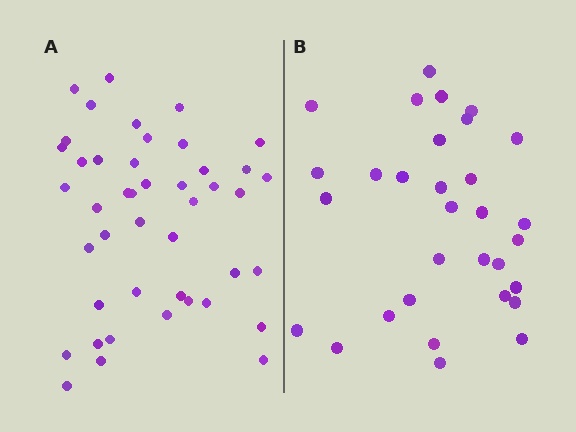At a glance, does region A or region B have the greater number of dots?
Region A (the left region) has more dots.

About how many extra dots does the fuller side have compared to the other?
Region A has approximately 15 more dots than region B.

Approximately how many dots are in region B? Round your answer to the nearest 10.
About 30 dots. (The exact count is 31, which rounds to 30.)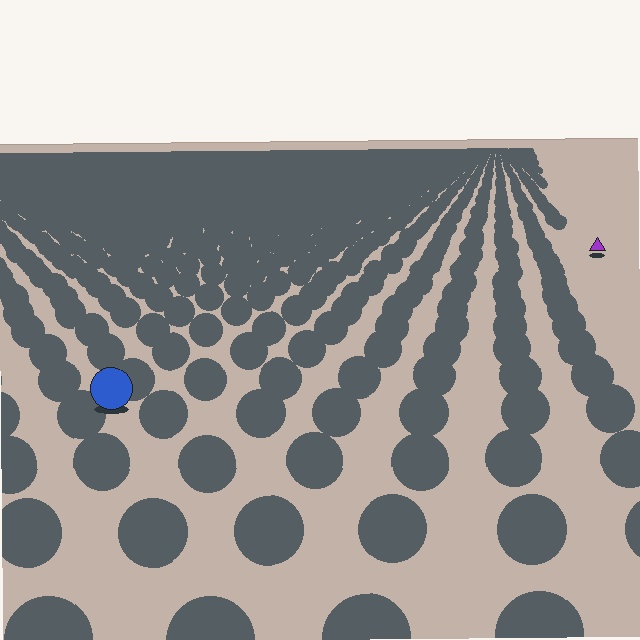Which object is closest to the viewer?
The blue circle is closest. The texture marks near it are larger and more spread out.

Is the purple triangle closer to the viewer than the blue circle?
No. The blue circle is closer — you can tell from the texture gradient: the ground texture is coarser near it.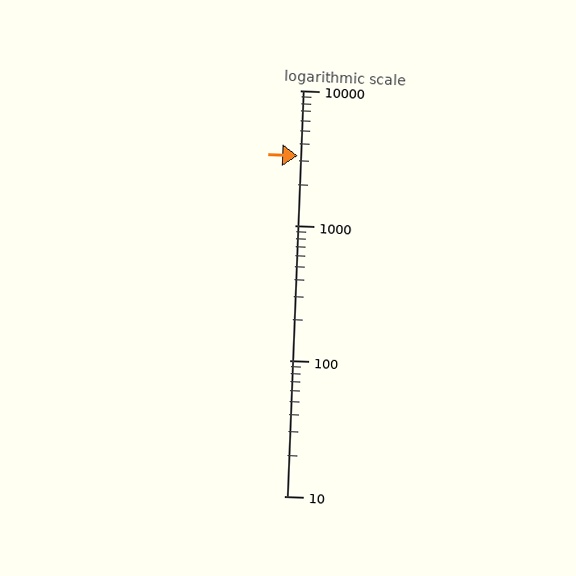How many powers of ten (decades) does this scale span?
The scale spans 3 decades, from 10 to 10000.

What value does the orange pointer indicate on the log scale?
The pointer indicates approximately 3300.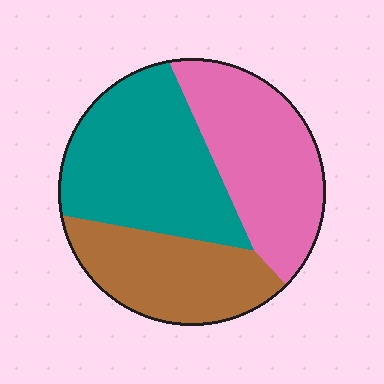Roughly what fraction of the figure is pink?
Pink takes up between a quarter and a half of the figure.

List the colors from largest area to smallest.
From largest to smallest: teal, pink, brown.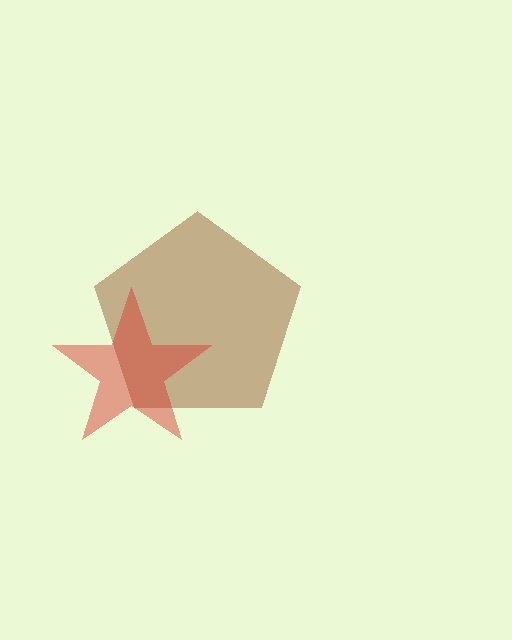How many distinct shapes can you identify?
There are 2 distinct shapes: a brown pentagon, a red star.